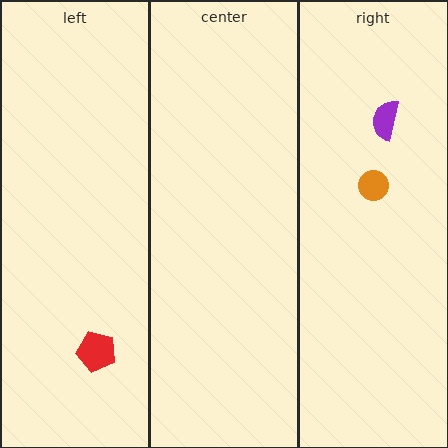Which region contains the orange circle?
The right region.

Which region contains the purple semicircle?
The right region.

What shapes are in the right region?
The purple semicircle, the orange circle.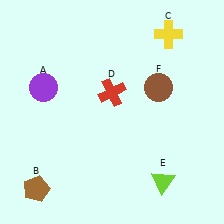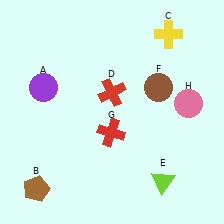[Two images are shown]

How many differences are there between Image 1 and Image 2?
There are 2 differences between the two images.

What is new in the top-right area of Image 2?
A pink circle (H) was added in the top-right area of Image 2.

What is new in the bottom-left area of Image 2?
A red cross (G) was added in the bottom-left area of Image 2.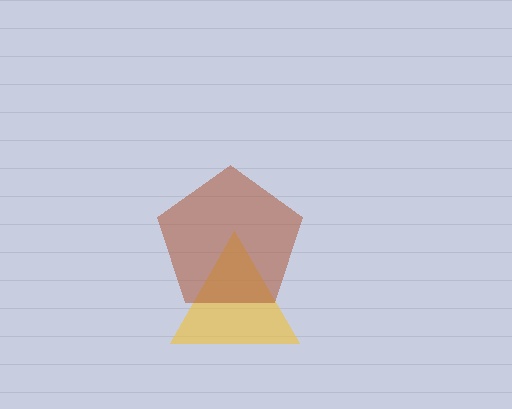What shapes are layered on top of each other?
The layered shapes are: a yellow triangle, a brown pentagon.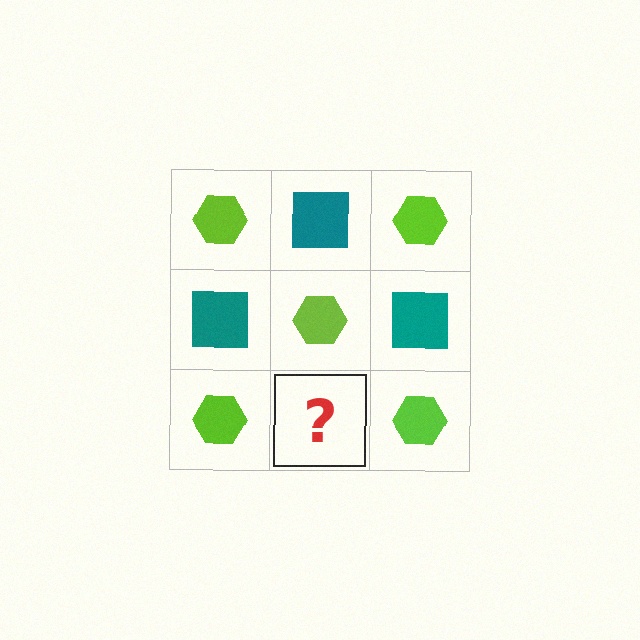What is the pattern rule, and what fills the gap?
The rule is that it alternates lime hexagon and teal square in a checkerboard pattern. The gap should be filled with a teal square.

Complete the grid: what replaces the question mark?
The question mark should be replaced with a teal square.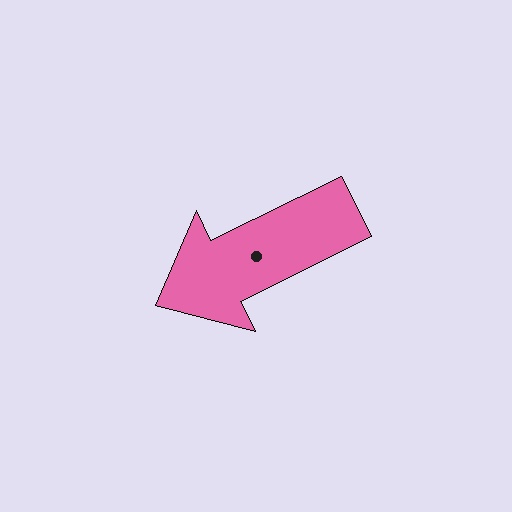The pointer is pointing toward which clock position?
Roughly 8 o'clock.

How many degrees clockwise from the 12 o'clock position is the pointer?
Approximately 244 degrees.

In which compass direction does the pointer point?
Southwest.